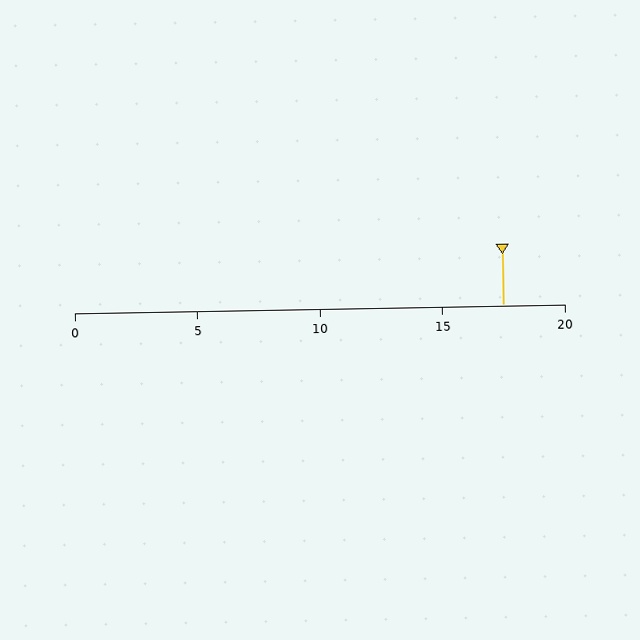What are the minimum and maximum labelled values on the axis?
The axis runs from 0 to 20.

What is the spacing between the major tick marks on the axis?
The major ticks are spaced 5 apart.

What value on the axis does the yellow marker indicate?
The marker indicates approximately 17.5.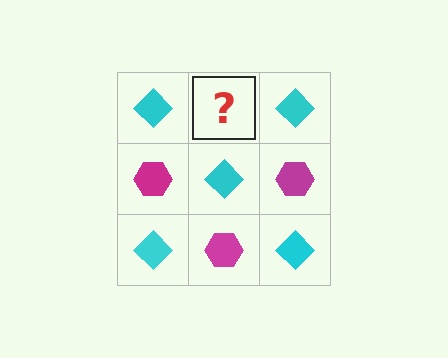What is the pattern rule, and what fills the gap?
The rule is that it alternates cyan diamond and magenta hexagon in a checkerboard pattern. The gap should be filled with a magenta hexagon.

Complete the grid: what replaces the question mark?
The question mark should be replaced with a magenta hexagon.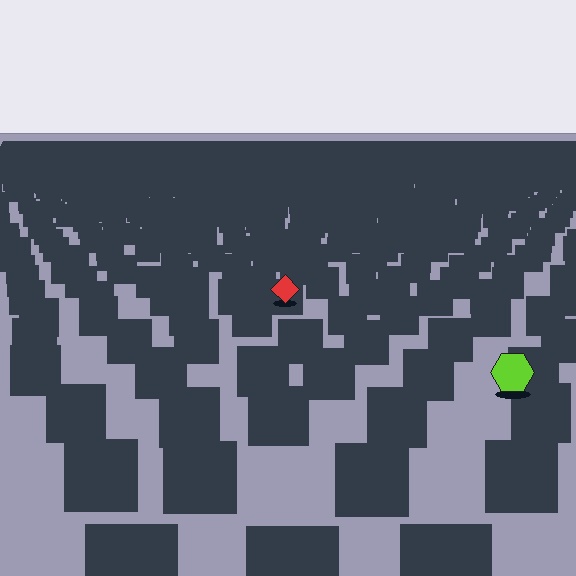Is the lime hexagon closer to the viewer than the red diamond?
Yes. The lime hexagon is closer — you can tell from the texture gradient: the ground texture is coarser near it.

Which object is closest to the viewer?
The lime hexagon is closest. The texture marks near it are larger and more spread out.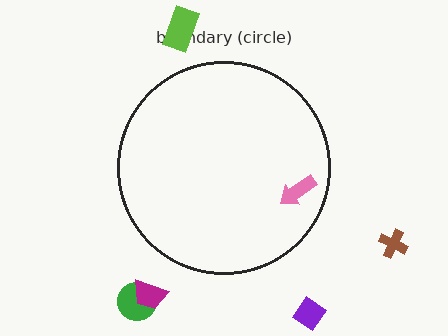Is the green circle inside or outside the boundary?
Outside.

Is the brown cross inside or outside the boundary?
Outside.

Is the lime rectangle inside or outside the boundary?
Outside.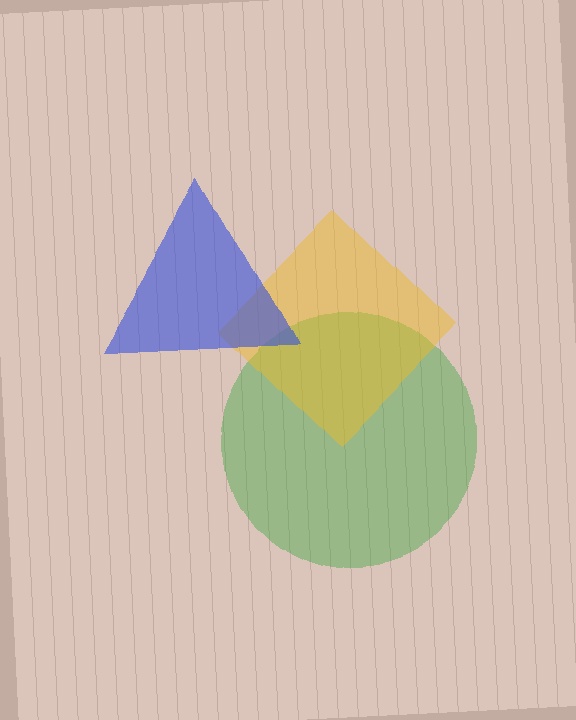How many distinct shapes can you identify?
There are 3 distinct shapes: a green circle, a yellow diamond, a blue triangle.